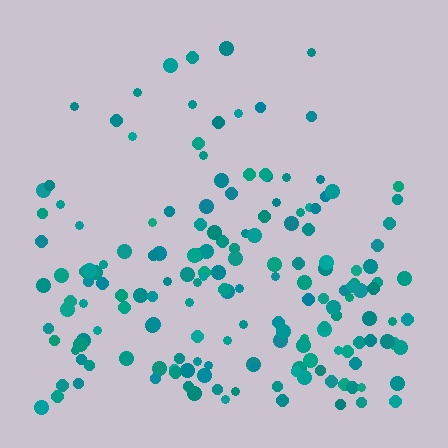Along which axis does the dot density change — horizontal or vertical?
Vertical.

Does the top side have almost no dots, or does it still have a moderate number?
Still a moderate number, just noticeably fewer than the bottom.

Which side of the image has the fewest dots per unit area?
The top.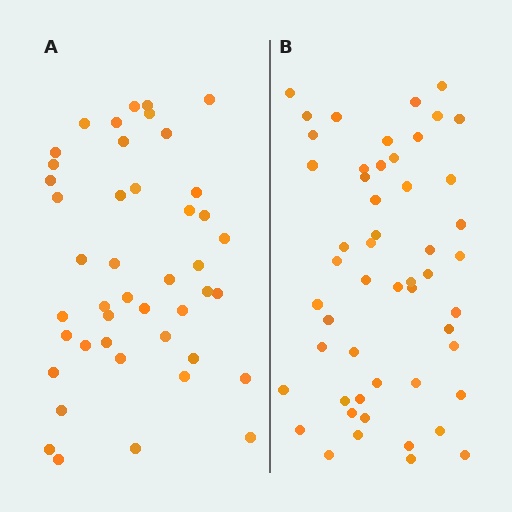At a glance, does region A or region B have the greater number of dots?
Region B (the right region) has more dots.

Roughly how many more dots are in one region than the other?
Region B has roughly 8 or so more dots than region A.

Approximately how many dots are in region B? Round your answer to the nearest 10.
About 50 dots. (The exact count is 52, which rounds to 50.)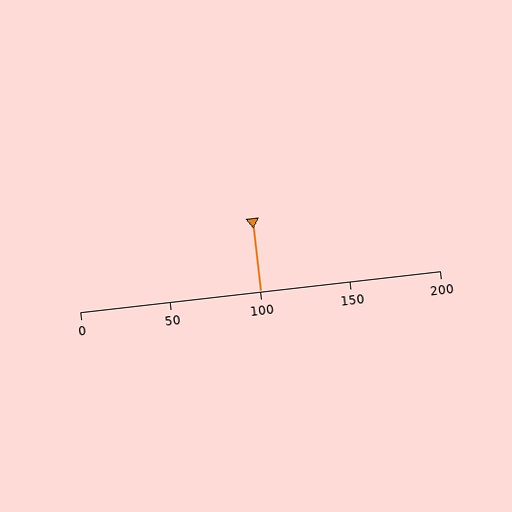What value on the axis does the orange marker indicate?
The marker indicates approximately 100.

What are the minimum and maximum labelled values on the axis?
The axis runs from 0 to 200.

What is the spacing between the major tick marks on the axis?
The major ticks are spaced 50 apart.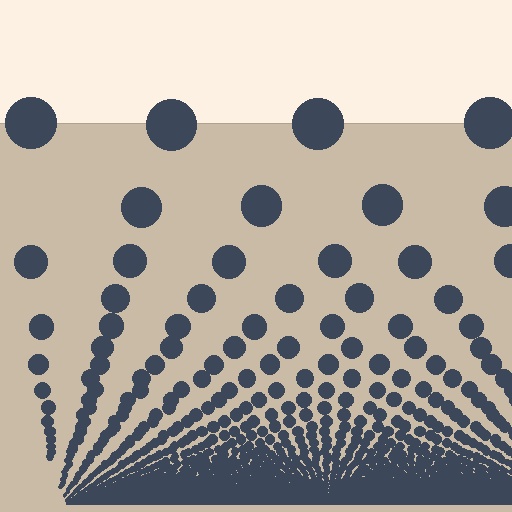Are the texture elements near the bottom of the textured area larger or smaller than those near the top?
Smaller. The gradient is inverted — elements near the bottom are smaller and denser.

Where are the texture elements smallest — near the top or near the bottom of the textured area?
Near the bottom.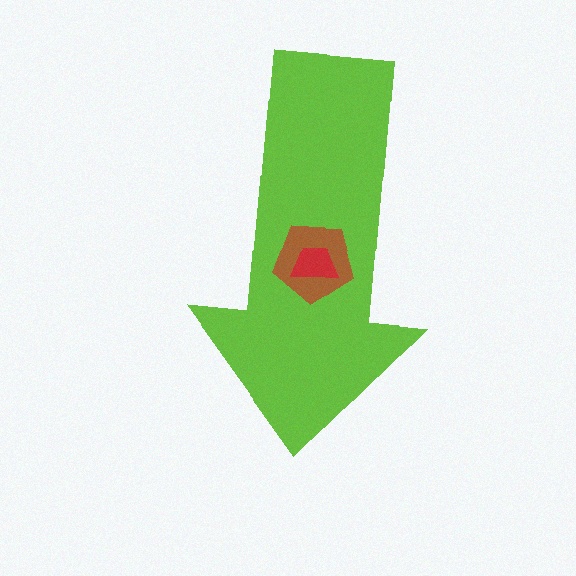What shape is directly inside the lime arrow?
The brown pentagon.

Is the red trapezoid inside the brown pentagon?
Yes.